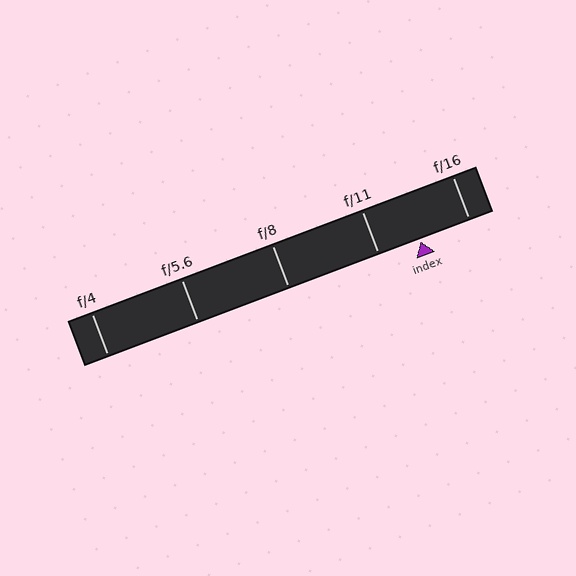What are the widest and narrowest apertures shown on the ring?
The widest aperture shown is f/4 and the narrowest is f/16.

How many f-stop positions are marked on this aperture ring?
There are 5 f-stop positions marked.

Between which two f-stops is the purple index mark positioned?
The index mark is between f/11 and f/16.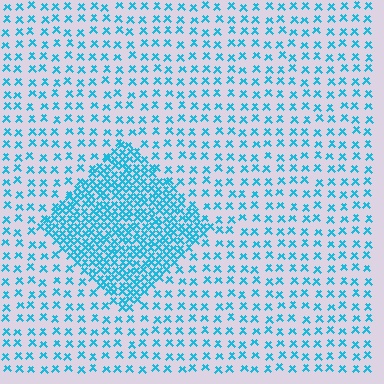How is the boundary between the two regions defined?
The boundary is defined by a change in element density (approximately 2.8x ratio). All elements are the same color, size, and shape.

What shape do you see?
I see a diamond.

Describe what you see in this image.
The image contains small cyan elements arranged at two different densities. A diamond-shaped region is visible where the elements are more densely packed than the surrounding area.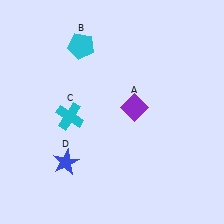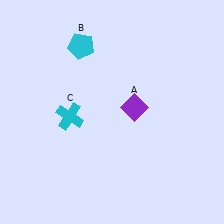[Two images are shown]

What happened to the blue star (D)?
The blue star (D) was removed in Image 2. It was in the bottom-left area of Image 1.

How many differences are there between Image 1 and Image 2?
There is 1 difference between the two images.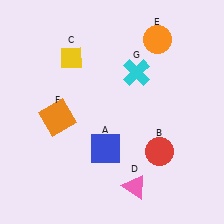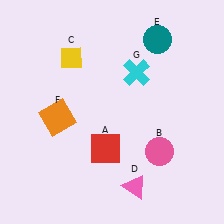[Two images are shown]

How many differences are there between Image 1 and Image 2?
There are 3 differences between the two images.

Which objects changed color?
A changed from blue to red. B changed from red to pink. E changed from orange to teal.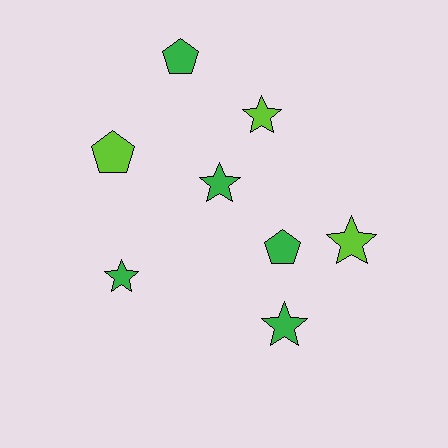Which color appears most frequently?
Green, with 5 objects.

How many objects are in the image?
There are 8 objects.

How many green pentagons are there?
There are 2 green pentagons.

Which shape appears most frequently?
Star, with 5 objects.